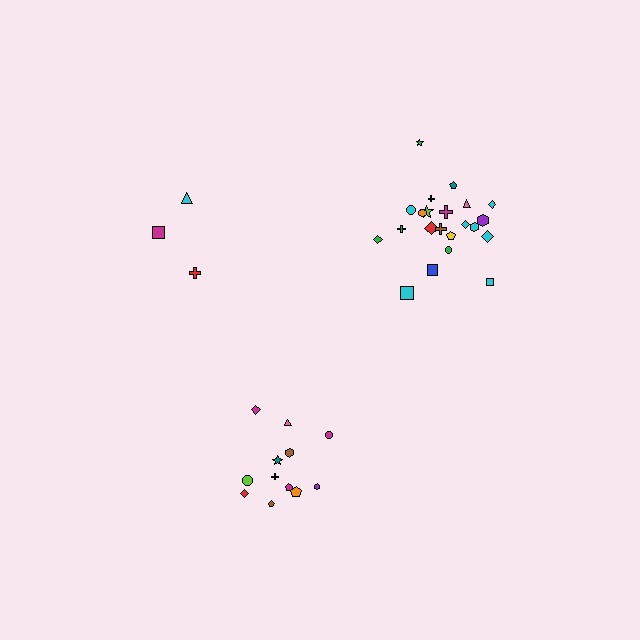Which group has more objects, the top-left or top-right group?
The top-right group.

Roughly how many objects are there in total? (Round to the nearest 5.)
Roughly 35 objects in total.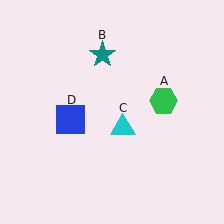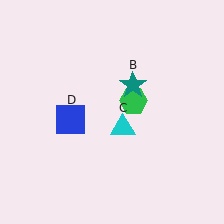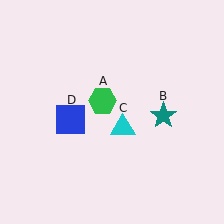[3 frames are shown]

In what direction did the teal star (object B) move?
The teal star (object B) moved down and to the right.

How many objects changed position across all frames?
2 objects changed position: green hexagon (object A), teal star (object B).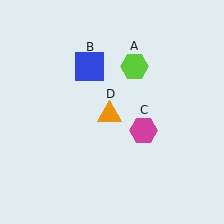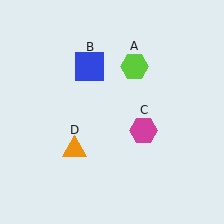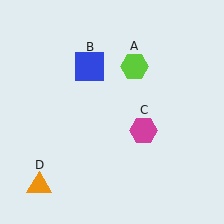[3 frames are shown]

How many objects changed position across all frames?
1 object changed position: orange triangle (object D).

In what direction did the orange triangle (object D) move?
The orange triangle (object D) moved down and to the left.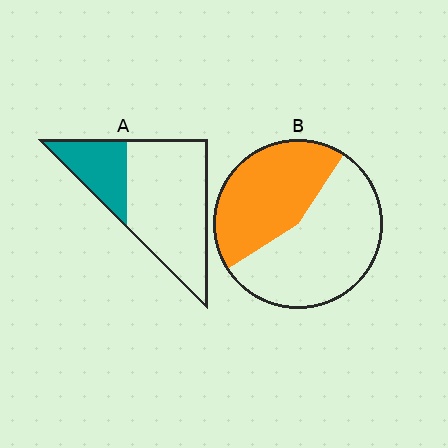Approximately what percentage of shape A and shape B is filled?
A is approximately 30% and B is approximately 45%.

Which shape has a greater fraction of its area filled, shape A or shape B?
Shape B.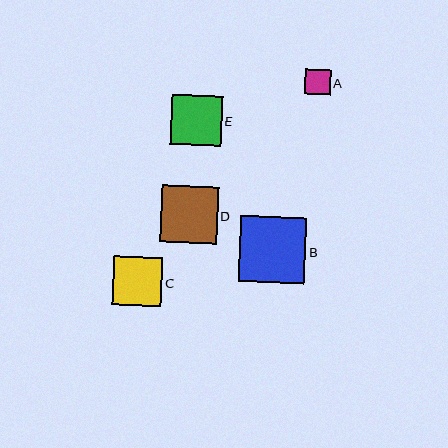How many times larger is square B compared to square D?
Square B is approximately 1.2 times the size of square D.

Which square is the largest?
Square B is the largest with a size of approximately 66 pixels.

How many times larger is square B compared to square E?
Square B is approximately 1.3 times the size of square E.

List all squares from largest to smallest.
From largest to smallest: B, D, E, C, A.